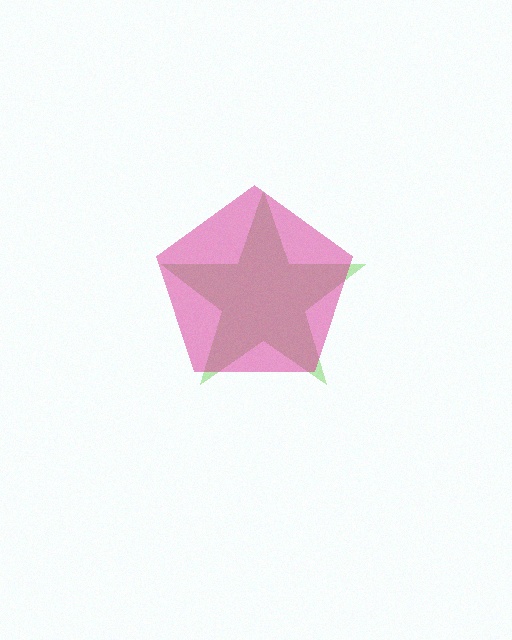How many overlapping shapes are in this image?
There are 2 overlapping shapes in the image.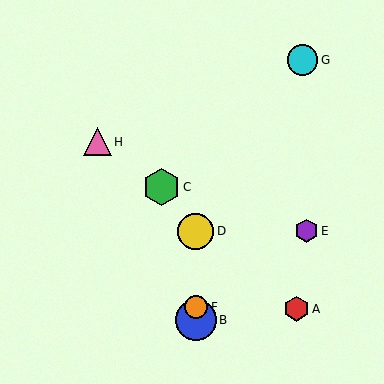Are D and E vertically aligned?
No, D is at x≈196 and E is at x≈306.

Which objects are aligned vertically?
Objects B, D, F are aligned vertically.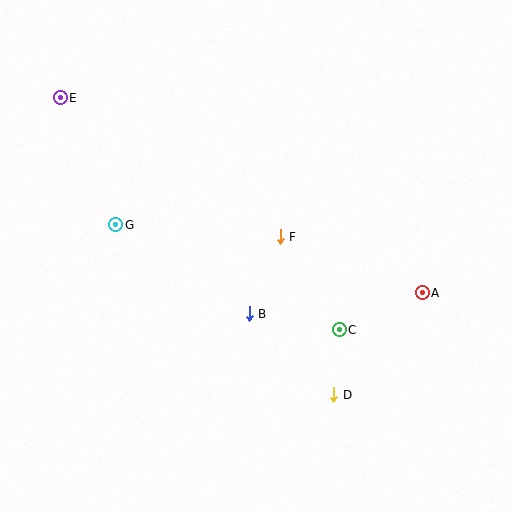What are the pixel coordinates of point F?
Point F is at (280, 237).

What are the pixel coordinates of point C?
Point C is at (339, 330).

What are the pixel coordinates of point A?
Point A is at (422, 293).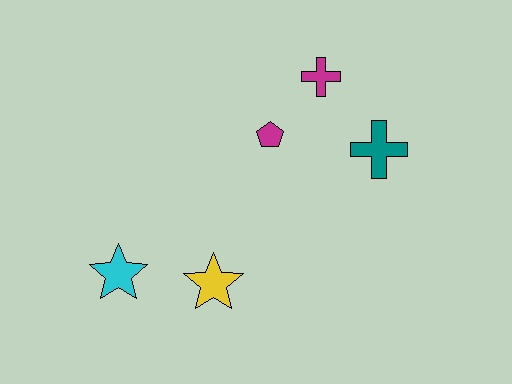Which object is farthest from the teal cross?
The cyan star is farthest from the teal cross.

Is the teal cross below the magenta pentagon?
Yes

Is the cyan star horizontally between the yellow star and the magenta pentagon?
No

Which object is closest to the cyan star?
The yellow star is closest to the cyan star.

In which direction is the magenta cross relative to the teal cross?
The magenta cross is above the teal cross.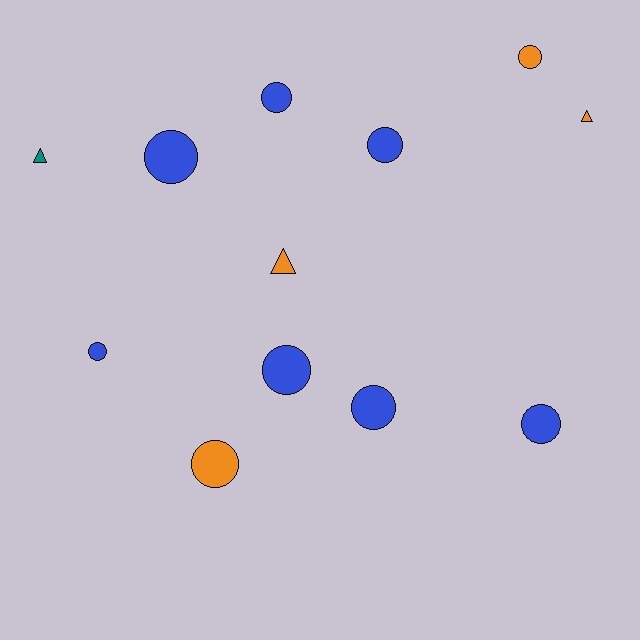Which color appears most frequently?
Blue, with 7 objects.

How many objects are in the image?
There are 12 objects.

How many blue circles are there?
There are 7 blue circles.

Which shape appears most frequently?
Circle, with 9 objects.